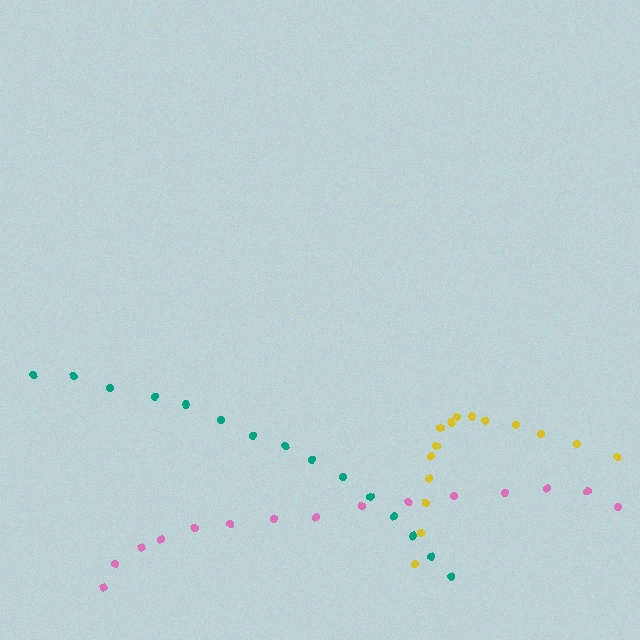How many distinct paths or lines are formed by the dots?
There are 3 distinct paths.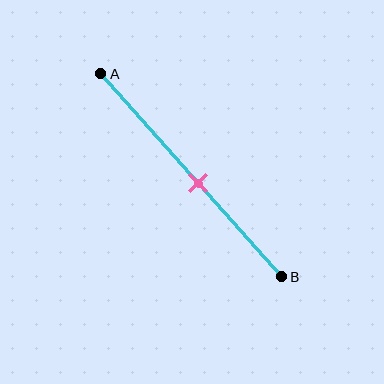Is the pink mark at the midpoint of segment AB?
No, the mark is at about 55% from A, not at the 50% midpoint.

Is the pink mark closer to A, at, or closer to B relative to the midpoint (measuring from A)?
The pink mark is closer to point B than the midpoint of segment AB.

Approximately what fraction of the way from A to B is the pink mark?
The pink mark is approximately 55% of the way from A to B.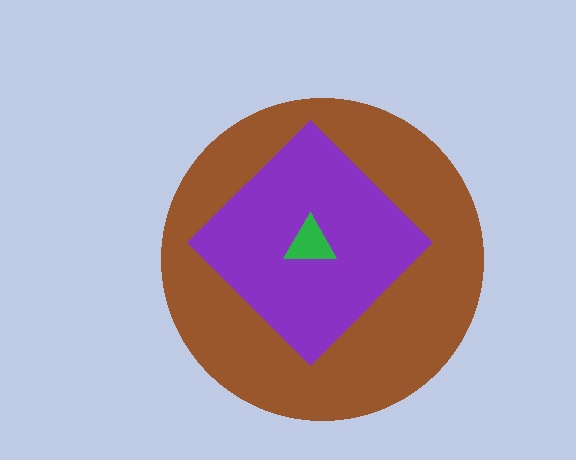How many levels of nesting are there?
3.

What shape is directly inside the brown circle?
The purple diamond.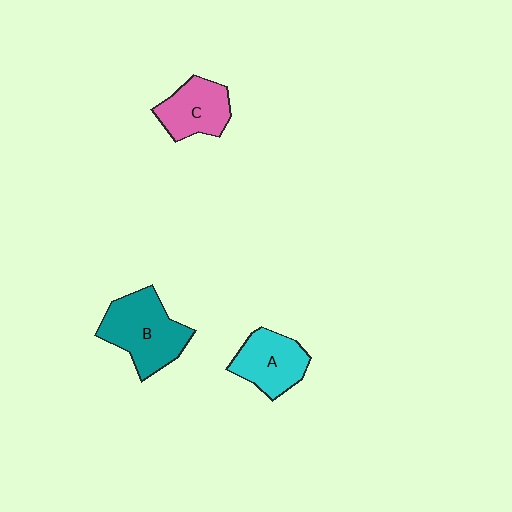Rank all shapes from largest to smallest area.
From largest to smallest: B (teal), A (cyan), C (pink).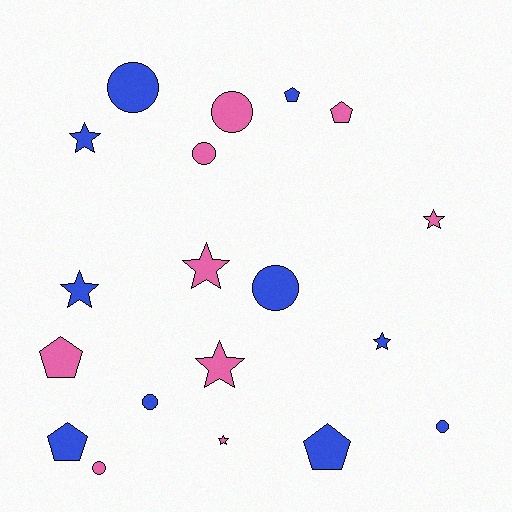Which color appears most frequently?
Blue, with 10 objects.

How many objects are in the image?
There are 19 objects.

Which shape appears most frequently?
Star, with 7 objects.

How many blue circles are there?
There are 4 blue circles.